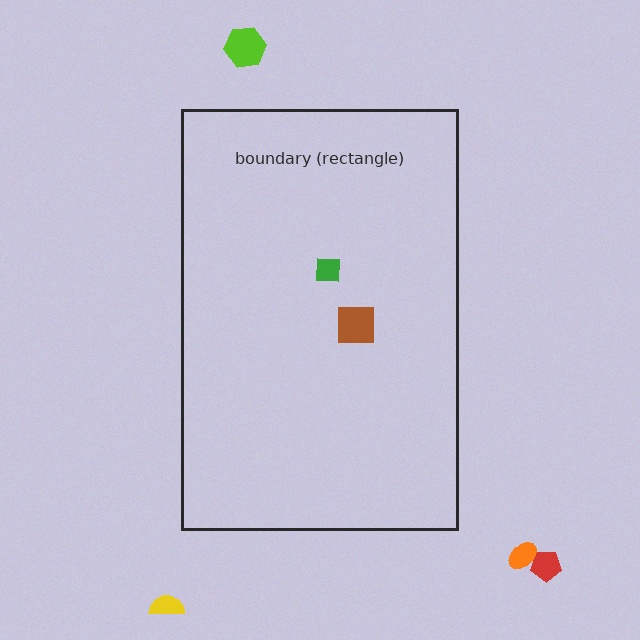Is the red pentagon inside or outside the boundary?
Outside.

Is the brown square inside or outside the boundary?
Inside.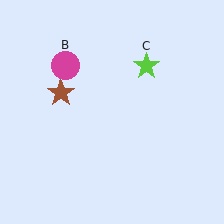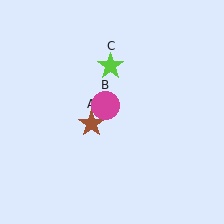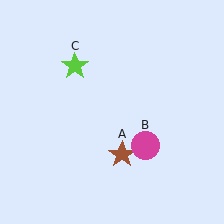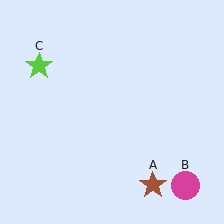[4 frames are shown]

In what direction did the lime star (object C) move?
The lime star (object C) moved left.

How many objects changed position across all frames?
3 objects changed position: brown star (object A), magenta circle (object B), lime star (object C).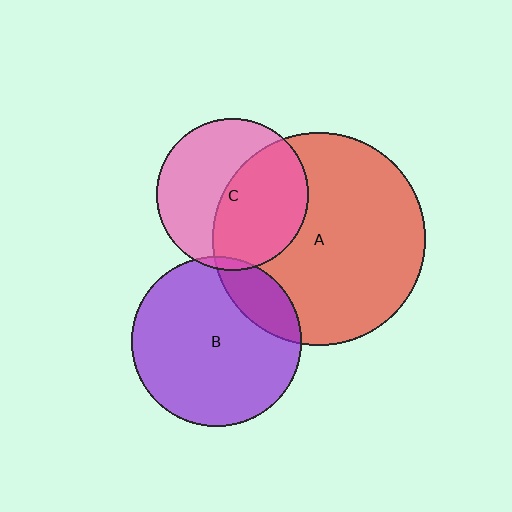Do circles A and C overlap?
Yes.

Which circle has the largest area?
Circle A (red).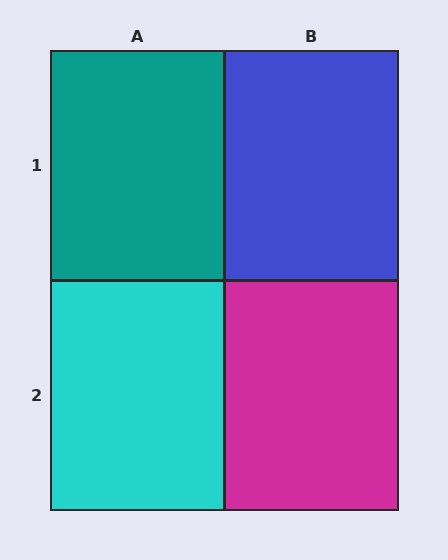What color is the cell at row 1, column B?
Blue.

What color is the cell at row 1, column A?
Teal.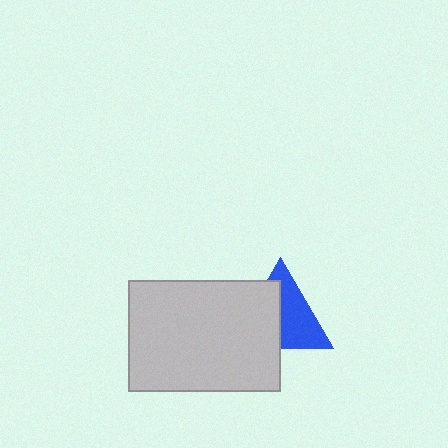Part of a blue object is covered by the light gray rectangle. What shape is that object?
It is a triangle.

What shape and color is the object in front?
The object in front is a light gray rectangle.